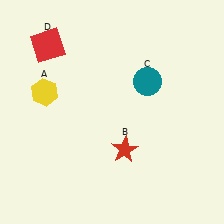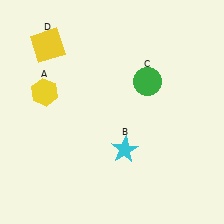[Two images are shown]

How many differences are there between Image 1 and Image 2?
There are 3 differences between the two images.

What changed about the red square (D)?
In Image 1, D is red. In Image 2, it changed to yellow.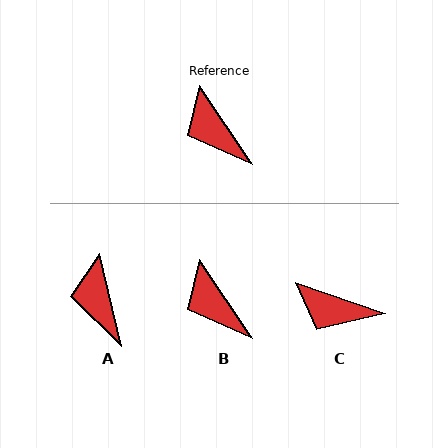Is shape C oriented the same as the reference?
No, it is off by about 37 degrees.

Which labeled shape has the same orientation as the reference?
B.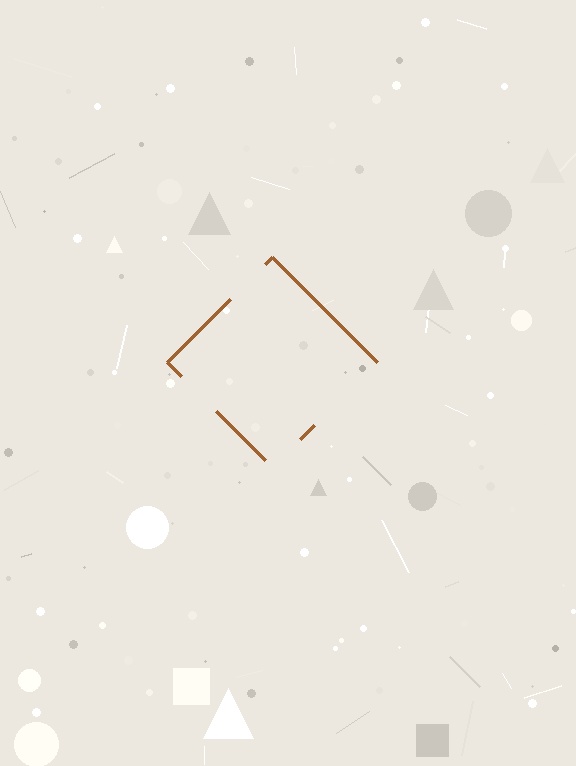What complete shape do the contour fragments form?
The contour fragments form a diamond.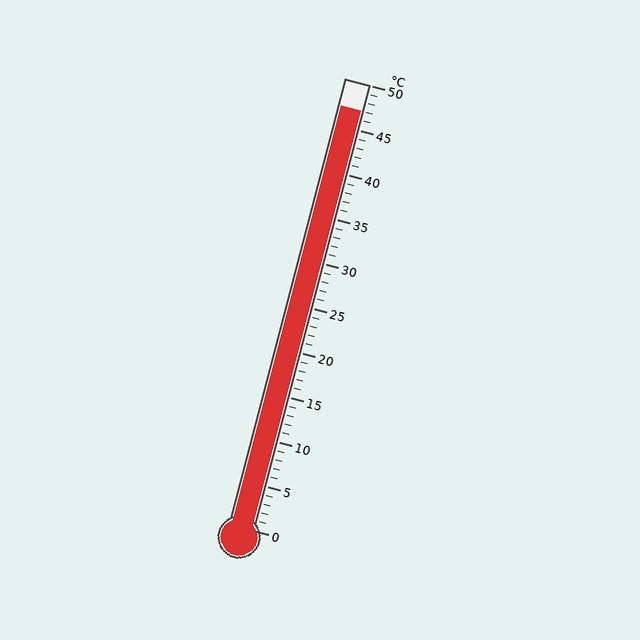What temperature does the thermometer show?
The thermometer shows approximately 47°C.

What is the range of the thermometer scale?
The thermometer scale ranges from 0°C to 50°C.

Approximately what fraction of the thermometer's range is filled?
The thermometer is filled to approximately 95% of its range.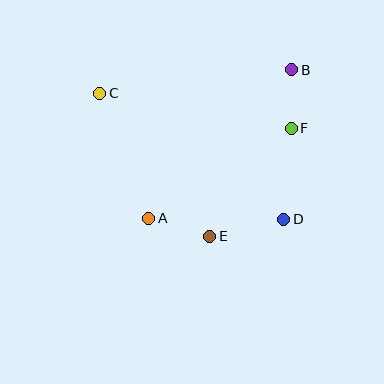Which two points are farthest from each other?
Points C and D are farthest from each other.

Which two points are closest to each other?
Points B and F are closest to each other.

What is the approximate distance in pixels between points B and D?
The distance between B and D is approximately 150 pixels.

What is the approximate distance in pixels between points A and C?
The distance between A and C is approximately 134 pixels.